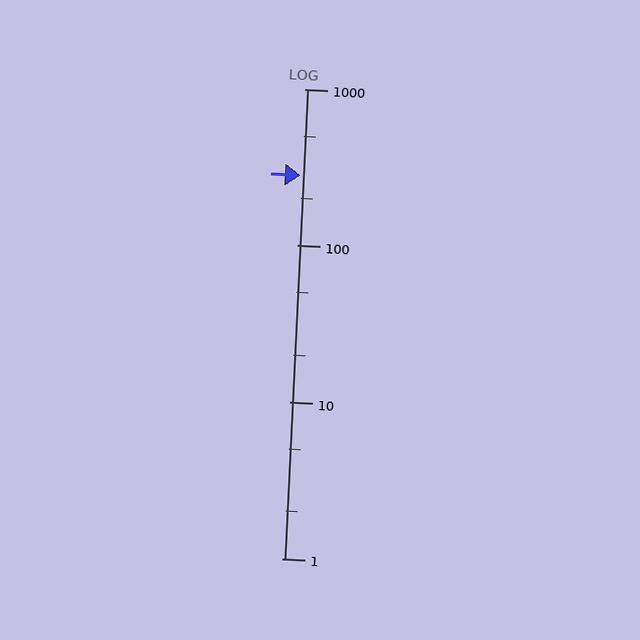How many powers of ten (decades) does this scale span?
The scale spans 3 decades, from 1 to 1000.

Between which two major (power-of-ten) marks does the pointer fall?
The pointer is between 100 and 1000.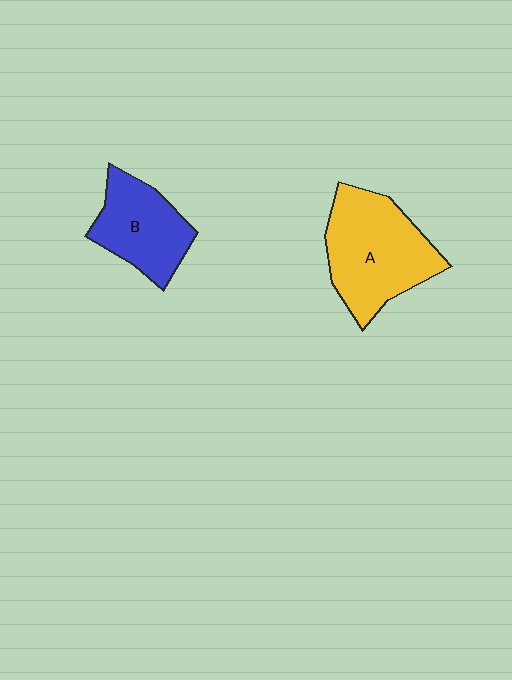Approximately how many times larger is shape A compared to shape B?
Approximately 1.4 times.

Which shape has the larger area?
Shape A (yellow).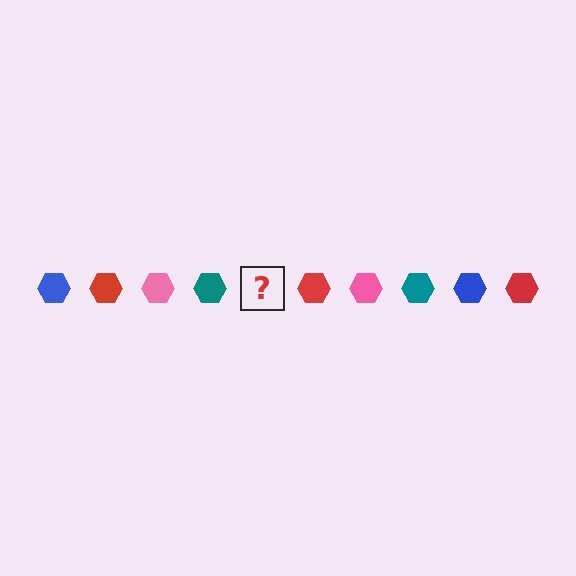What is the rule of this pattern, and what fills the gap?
The rule is that the pattern cycles through blue, red, pink, teal hexagons. The gap should be filled with a blue hexagon.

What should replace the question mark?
The question mark should be replaced with a blue hexagon.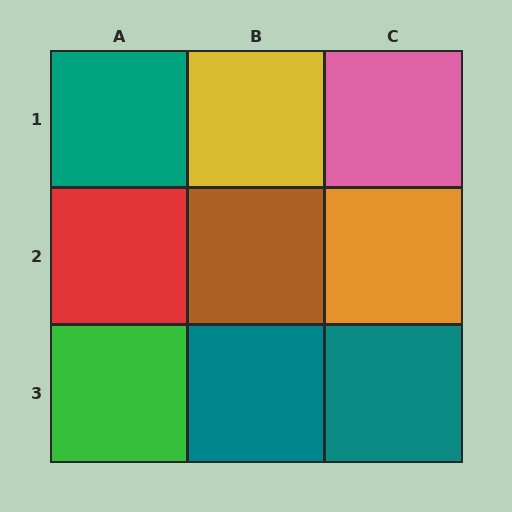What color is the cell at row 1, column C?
Pink.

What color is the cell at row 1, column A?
Teal.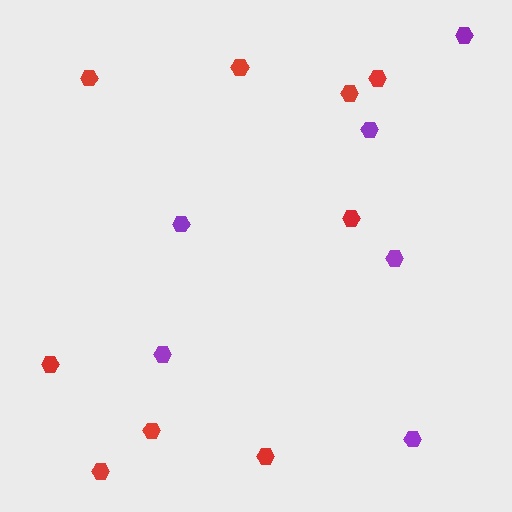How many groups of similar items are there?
There are 2 groups: one group of red hexagons (9) and one group of purple hexagons (6).